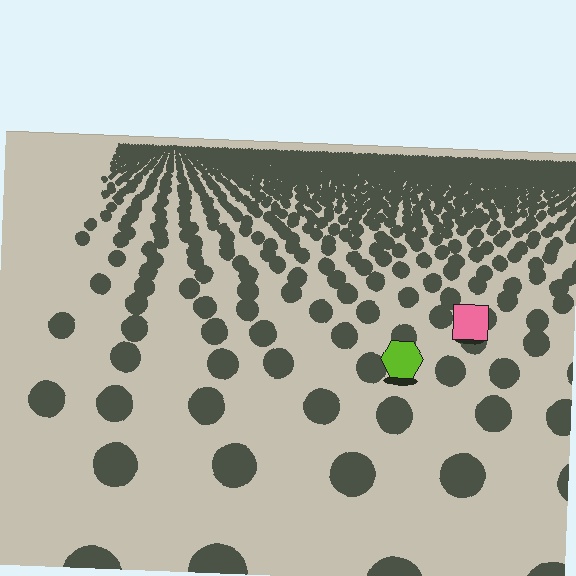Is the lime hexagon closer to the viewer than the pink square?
Yes. The lime hexagon is closer — you can tell from the texture gradient: the ground texture is coarser near it.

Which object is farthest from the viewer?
The pink square is farthest from the viewer. It appears smaller and the ground texture around it is denser.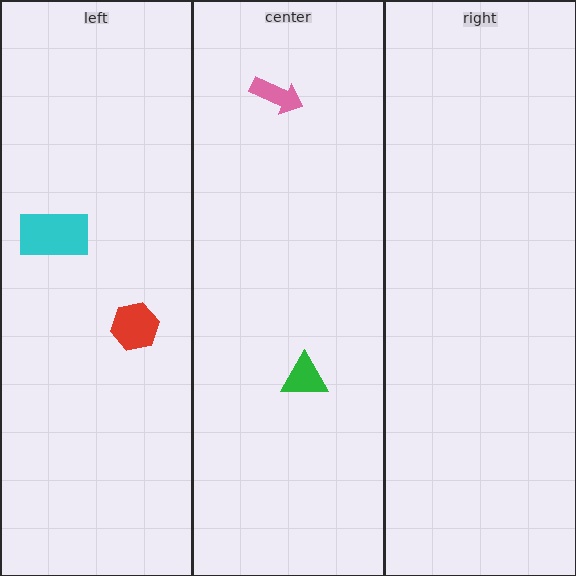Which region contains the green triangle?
The center region.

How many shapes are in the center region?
2.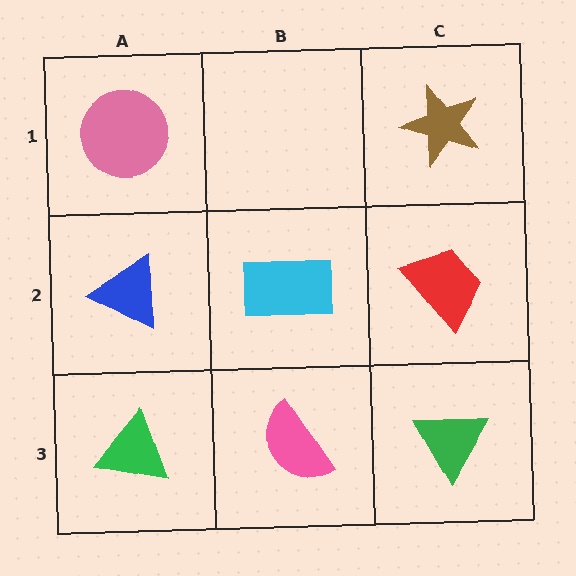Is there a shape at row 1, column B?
No, that cell is empty.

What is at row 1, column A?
A pink circle.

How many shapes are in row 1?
2 shapes.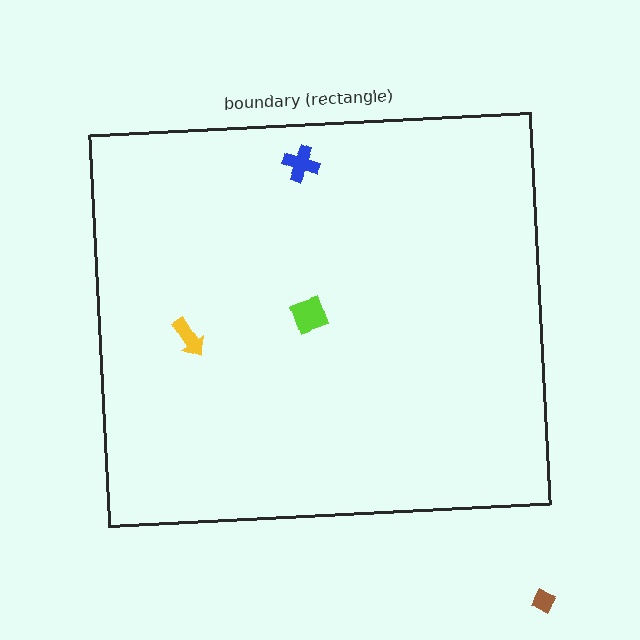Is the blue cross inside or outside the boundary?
Inside.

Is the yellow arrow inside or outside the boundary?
Inside.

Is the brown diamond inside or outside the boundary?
Outside.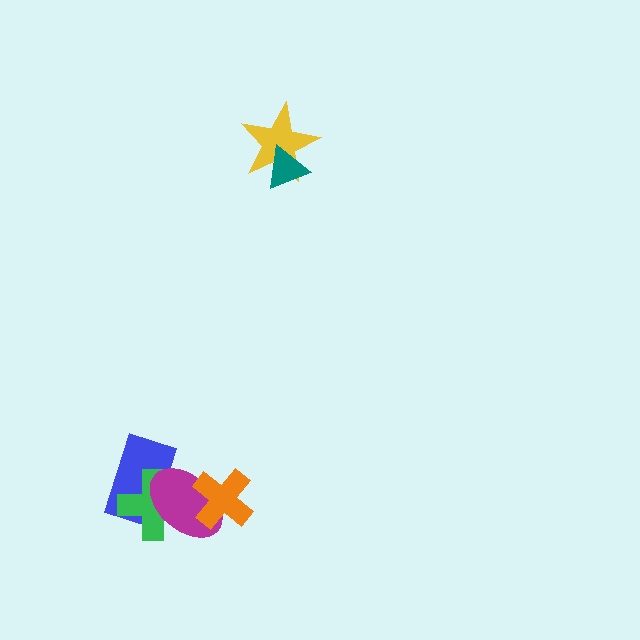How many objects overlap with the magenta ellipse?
3 objects overlap with the magenta ellipse.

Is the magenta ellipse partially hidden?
Yes, it is partially covered by another shape.